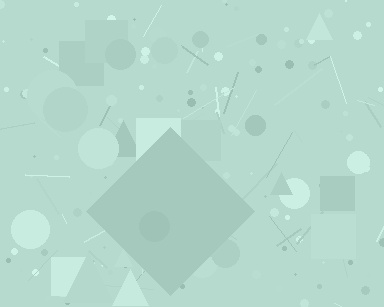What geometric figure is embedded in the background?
A diamond is embedded in the background.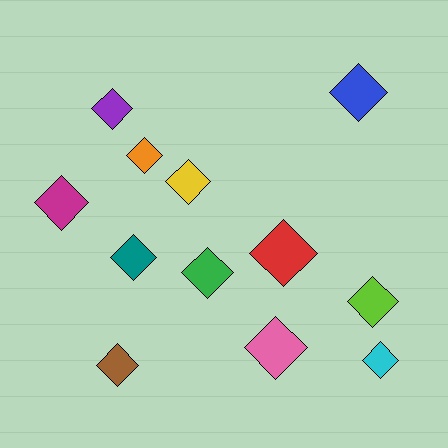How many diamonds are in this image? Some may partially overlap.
There are 12 diamonds.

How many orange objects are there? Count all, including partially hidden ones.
There is 1 orange object.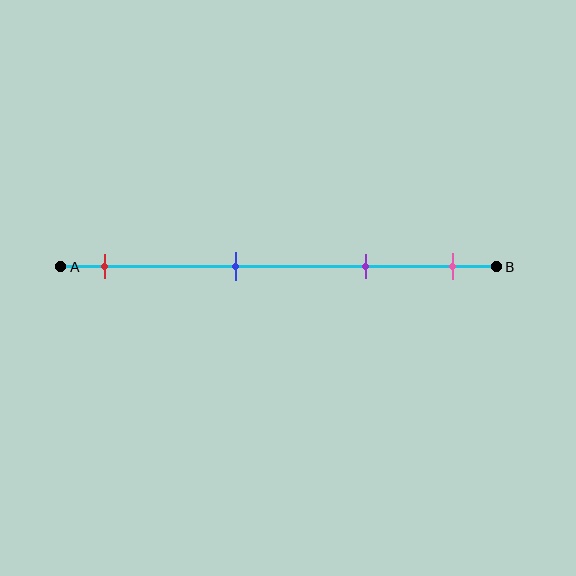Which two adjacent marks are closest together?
The purple and pink marks are the closest adjacent pair.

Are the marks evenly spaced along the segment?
No, the marks are not evenly spaced.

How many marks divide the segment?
There are 4 marks dividing the segment.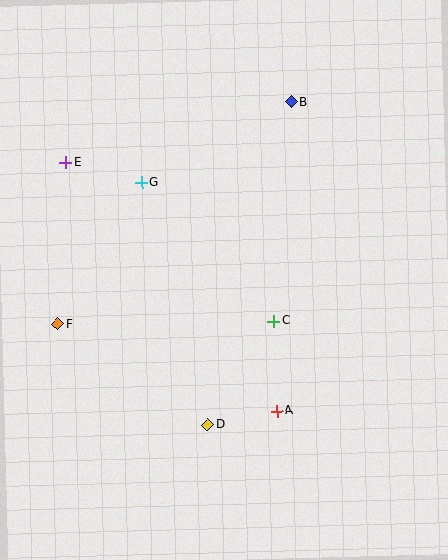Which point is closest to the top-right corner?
Point B is closest to the top-right corner.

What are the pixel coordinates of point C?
Point C is at (274, 321).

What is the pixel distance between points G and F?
The distance between G and F is 165 pixels.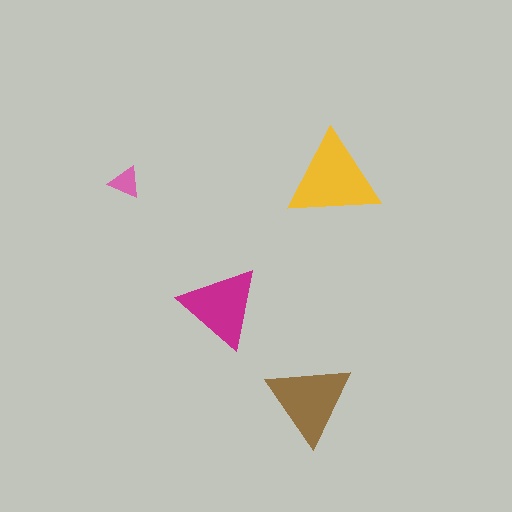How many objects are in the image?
There are 4 objects in the image.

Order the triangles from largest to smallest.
the yellow one, the brown one, the magenta one, the pink one.